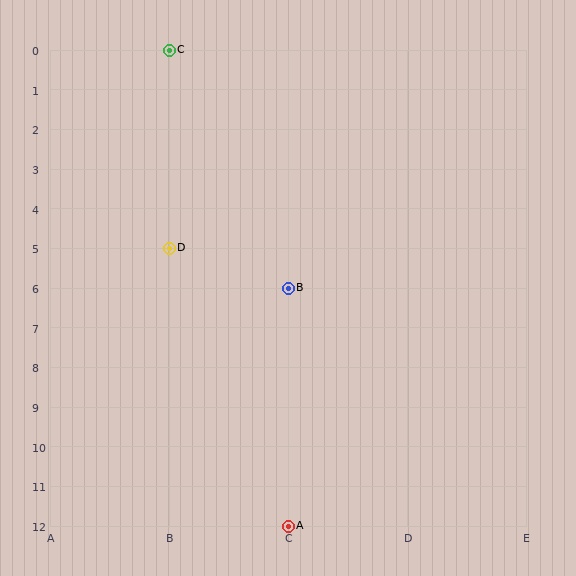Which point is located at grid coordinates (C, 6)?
Point B is at (C, 6).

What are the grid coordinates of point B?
Point B is at grid coordinates (C, 6).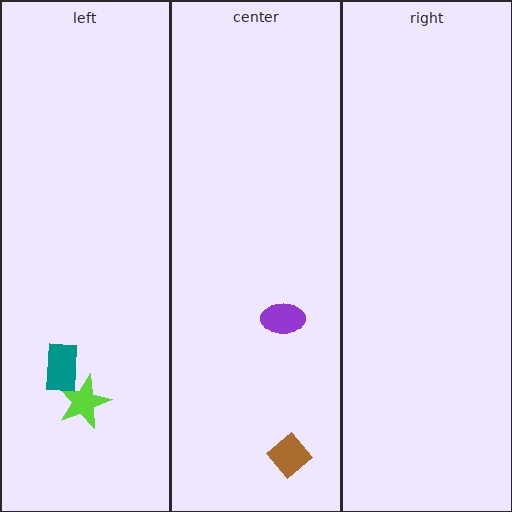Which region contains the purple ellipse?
The center region.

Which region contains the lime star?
The left region.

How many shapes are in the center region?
2.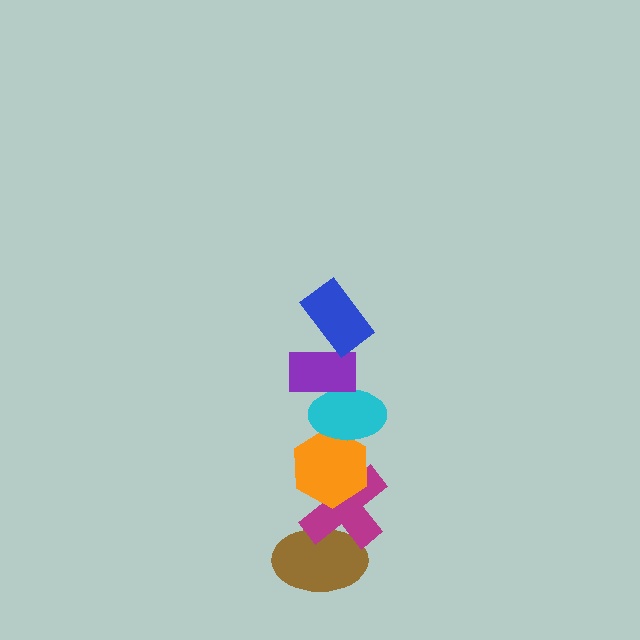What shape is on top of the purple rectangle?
The blue rectangle is on top of the purple rectangle.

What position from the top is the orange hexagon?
The orange hexagon is 4th from the top.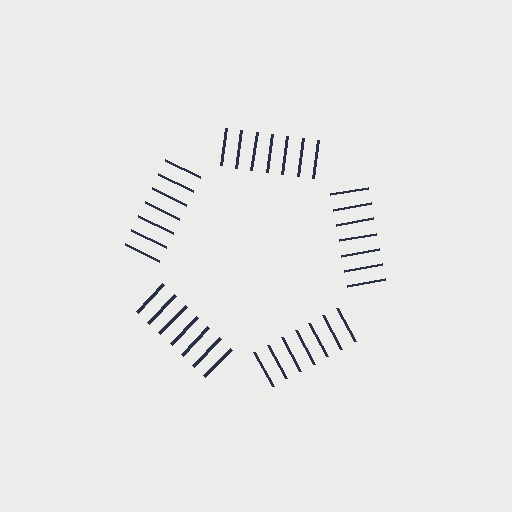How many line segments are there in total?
35 — 7 along each of the 5 edges.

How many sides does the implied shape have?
5 sides — the line-ends trace a pentagon.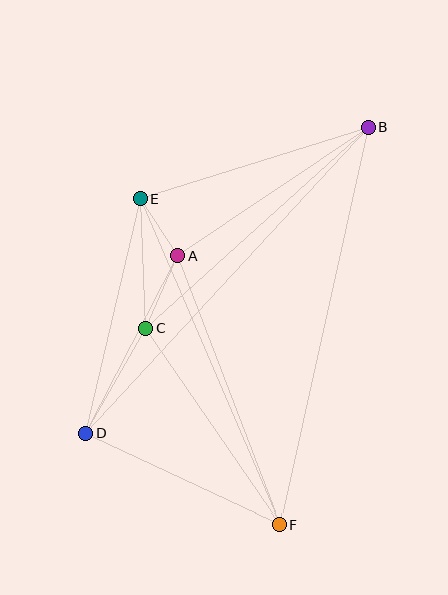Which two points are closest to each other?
Points A and E are closest to each other.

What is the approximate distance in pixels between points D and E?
The distance between D and E is approximately 241 pixels.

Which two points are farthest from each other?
Points B and D are farthest from each other.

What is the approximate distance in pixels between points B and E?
The distance between B and E is approximately 239 pixels.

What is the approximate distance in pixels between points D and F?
The distance between D and F is approximately 215 pixels.